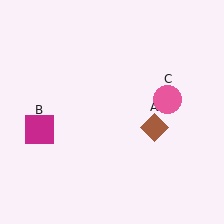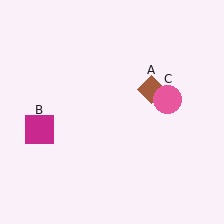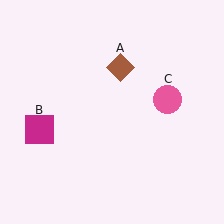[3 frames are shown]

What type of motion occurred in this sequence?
The brown diamond (object A) rotated counterclockwise around the center of the scene.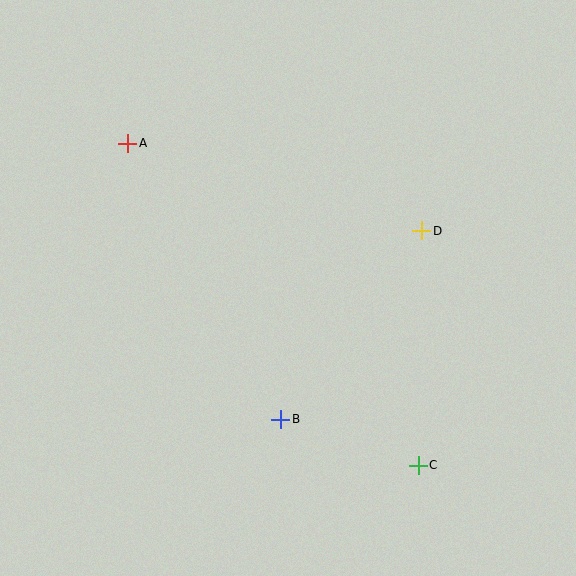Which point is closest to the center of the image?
Point B at (281, 419) is closest to the center.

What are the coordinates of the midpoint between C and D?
The midpoint between C and D is at (420, 348).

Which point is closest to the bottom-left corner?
Point B is closest to the bottom-left corner.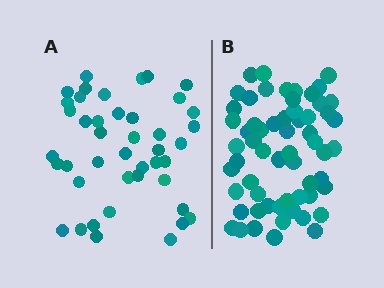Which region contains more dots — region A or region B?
Region B (the right region) has more dots.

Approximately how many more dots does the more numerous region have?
Region B has approximately 15 more dots than region A.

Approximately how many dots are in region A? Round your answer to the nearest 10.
About 40 dots. (The exact count is 43, which rounds to 40.)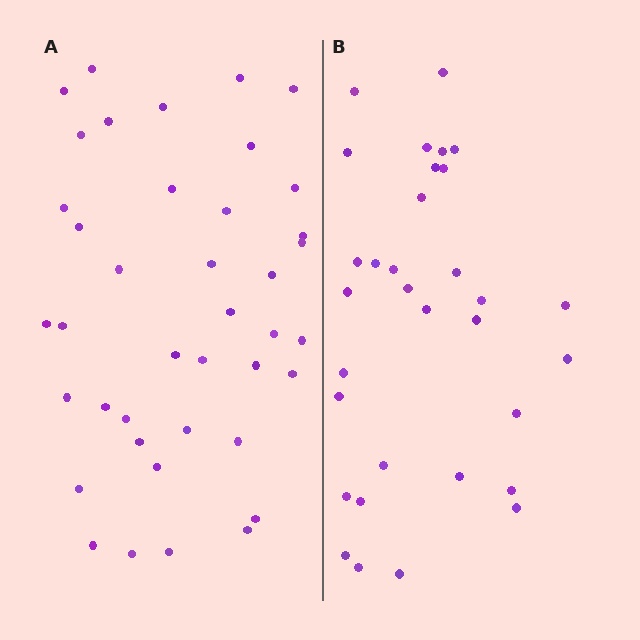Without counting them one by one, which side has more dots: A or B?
Region A (the left region) has more dots.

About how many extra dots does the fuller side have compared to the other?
Region A has roughly 8 or so more dots than region B.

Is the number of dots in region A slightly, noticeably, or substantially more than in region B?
Region A has noticeably more, but not dramatically so. The ratio is roughly 1.2 to 1.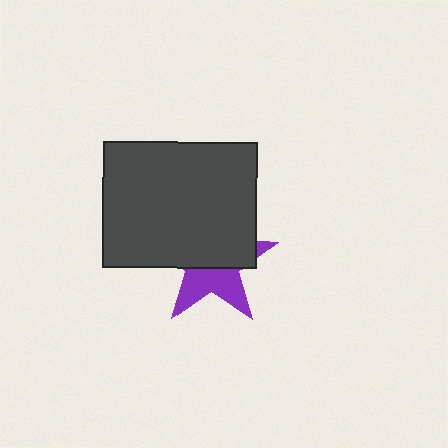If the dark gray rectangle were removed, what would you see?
You would see the complete purple star.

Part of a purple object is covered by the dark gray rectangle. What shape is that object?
It is a star.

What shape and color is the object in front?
The object in front is a dark gray rectangle.